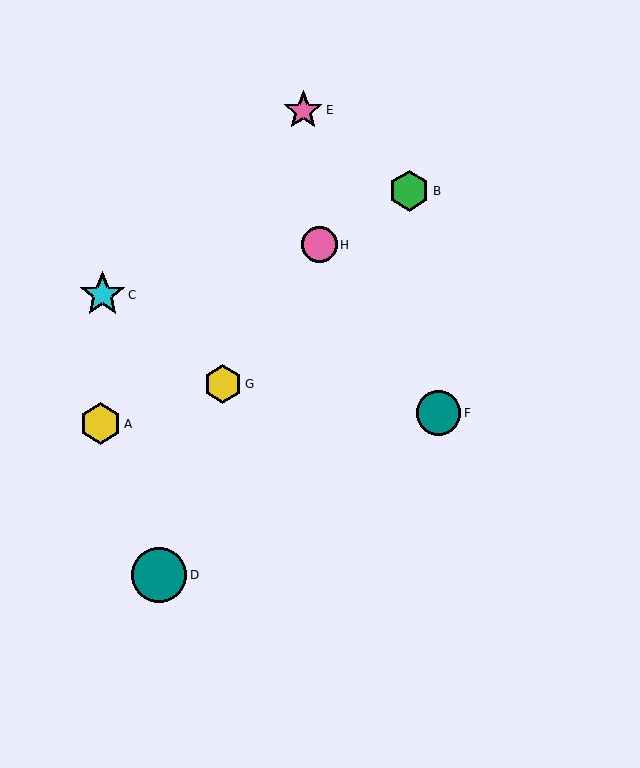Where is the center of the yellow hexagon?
The center of the yellow hexagon is at (223, 384).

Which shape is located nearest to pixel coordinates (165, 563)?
The teal circle (labeled D) at (159, 575) is nearest to that location.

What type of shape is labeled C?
Shape C is a cyan star.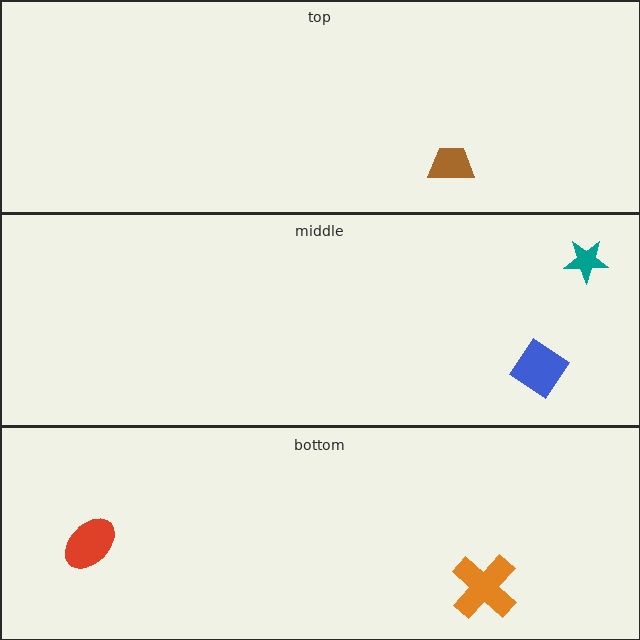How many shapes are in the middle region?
2.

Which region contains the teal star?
The middle region.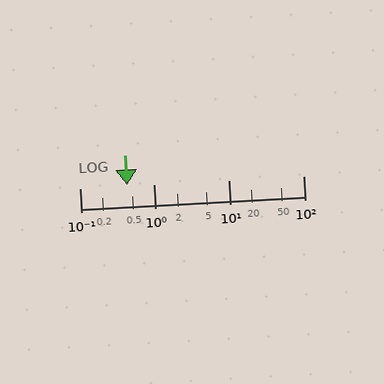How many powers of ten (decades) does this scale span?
The scale spans 3 decades, from 0.1 to 100.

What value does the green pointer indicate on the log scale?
The pointer indicates approximately 0.43.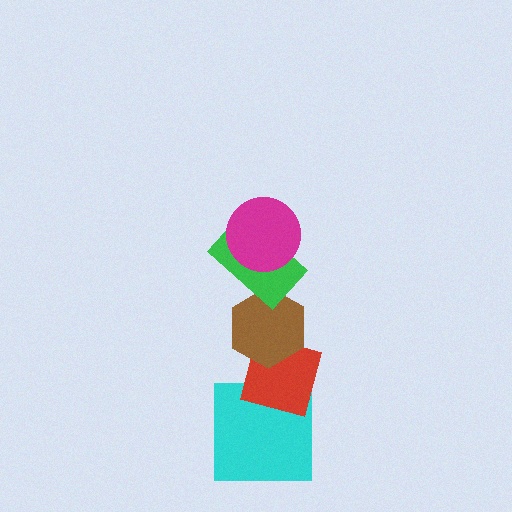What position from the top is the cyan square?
The cyan square is 5th from the top.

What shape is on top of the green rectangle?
The magenta circle is on top of the green rectangle.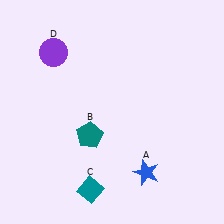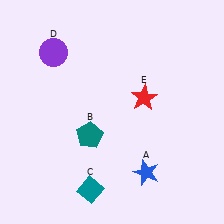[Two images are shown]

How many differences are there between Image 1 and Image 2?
There is 1 difference between the two images.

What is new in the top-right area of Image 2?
A red star (E) was added in the top-right area of Image 2.